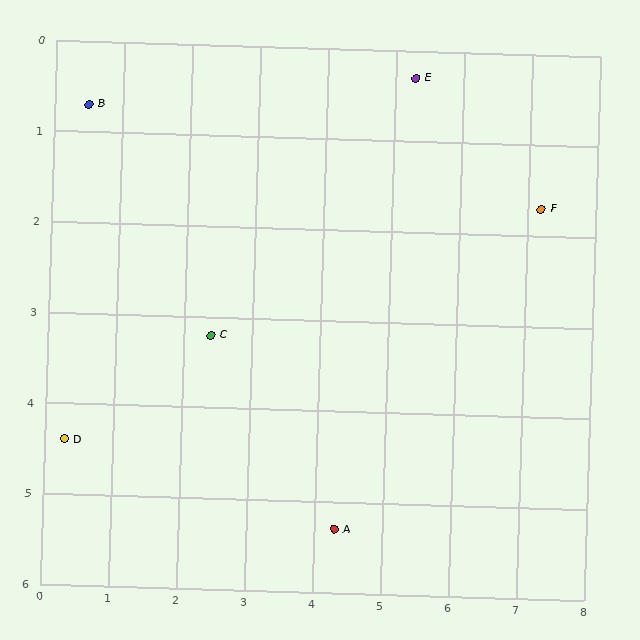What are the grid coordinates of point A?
Point A is at approximately (4.3, 5.3).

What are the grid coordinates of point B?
Point B is at approximately (0.5, 0.7).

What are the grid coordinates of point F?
Point F is at approximately (7.2, 1.7).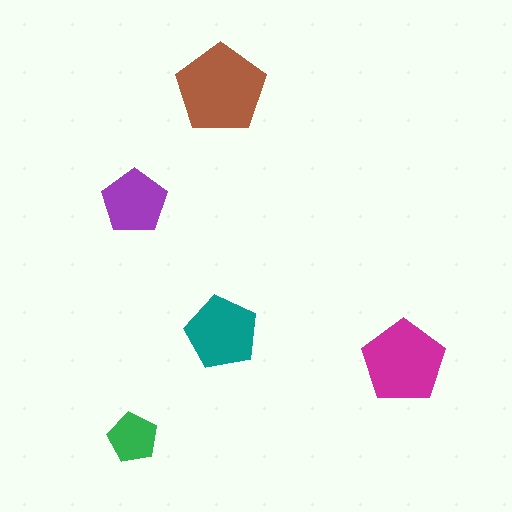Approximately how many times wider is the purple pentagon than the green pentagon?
About 1.5 times wider.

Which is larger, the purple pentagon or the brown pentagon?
The brown one.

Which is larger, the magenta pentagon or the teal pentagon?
The magenta one.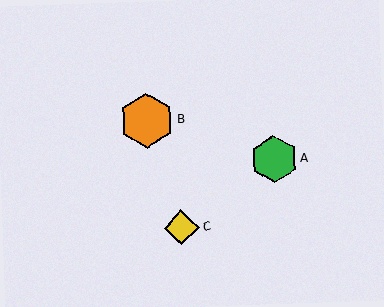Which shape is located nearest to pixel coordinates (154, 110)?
The orange hexagon (labeled B) at (147, 121) is nearest to that location.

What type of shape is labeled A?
Shape A is a green hexagon.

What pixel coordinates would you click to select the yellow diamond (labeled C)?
Click at (182, 227) to select the yellow diamond C.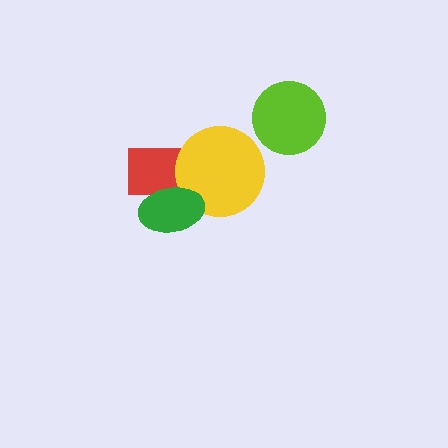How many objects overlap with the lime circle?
0 objects overlap with the lime circle.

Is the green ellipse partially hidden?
No, no other shape covers it.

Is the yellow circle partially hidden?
Yes, it is partially covered by another shape.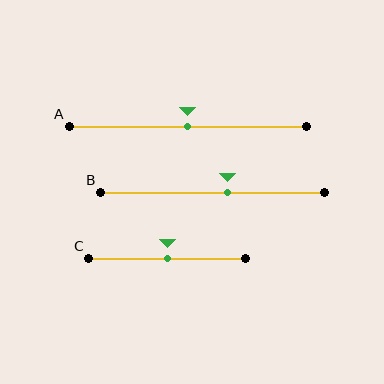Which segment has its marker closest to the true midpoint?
Segment A has its marker closest to the true midpoint.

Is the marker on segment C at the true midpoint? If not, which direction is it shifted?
Yes, the marker on segment C is at the true midpoint.